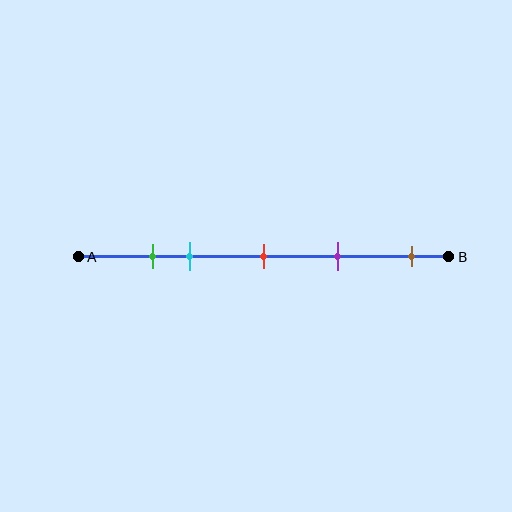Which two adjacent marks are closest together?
The green and cyan marks are the closest adjacent pair.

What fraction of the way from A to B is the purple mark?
The purple mark is approximately 70% (0.7) of the way from A to B.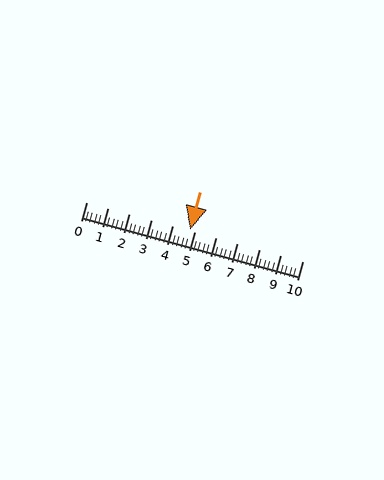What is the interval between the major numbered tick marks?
The major tick marks are spaced 1 units apart.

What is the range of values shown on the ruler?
The ruler shows values from 0 to 10.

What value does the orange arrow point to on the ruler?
The orange arrow points to approximately 4.8.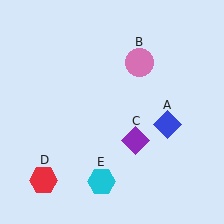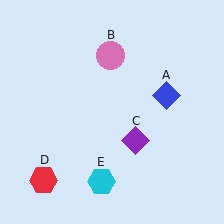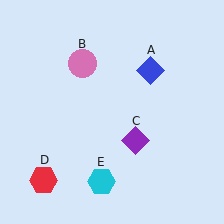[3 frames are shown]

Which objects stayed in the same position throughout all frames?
Purple diamond (object C) and red hexagon (object D) and cyan hexagon (object E) remained stationary.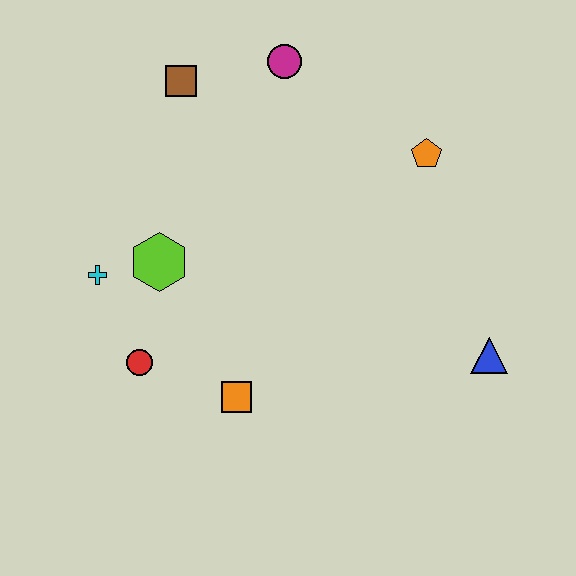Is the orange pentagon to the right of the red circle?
Yes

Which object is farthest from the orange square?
The magenta circle is farthest from the orange square.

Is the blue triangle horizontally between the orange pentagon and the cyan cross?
No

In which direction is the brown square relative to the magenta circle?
The brown square is to the left of the magenta circle.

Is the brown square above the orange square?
Yes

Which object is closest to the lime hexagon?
The cyan cross is closest to the lime hexagon.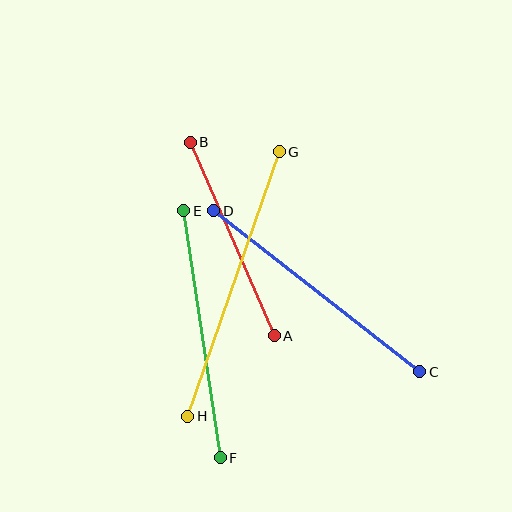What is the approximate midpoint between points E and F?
The midpoint is at approximately (202, 334) pixels.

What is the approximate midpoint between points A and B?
The midpoint is at approximately (232, 239) pixels.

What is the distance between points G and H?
The distance is approximately 280 pixels.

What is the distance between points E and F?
The distance is approximately 249 pixels.